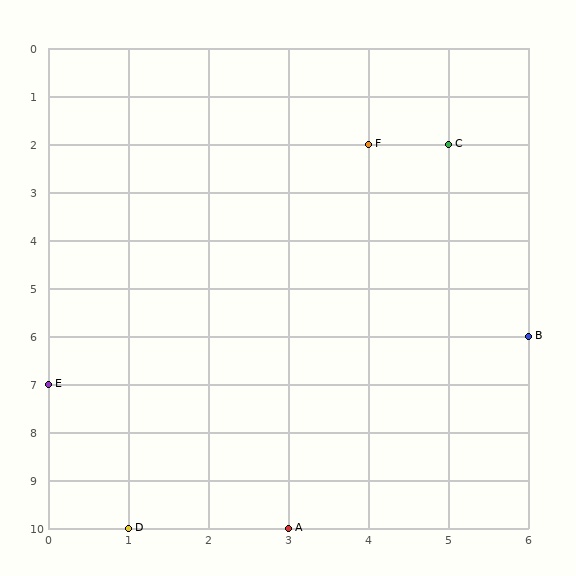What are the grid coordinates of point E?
Point E is at grid coordinates (0, 7).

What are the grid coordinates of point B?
Point B is at grid coordinates (6, 6).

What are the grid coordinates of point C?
Point C is at grid coordinates (5, 2).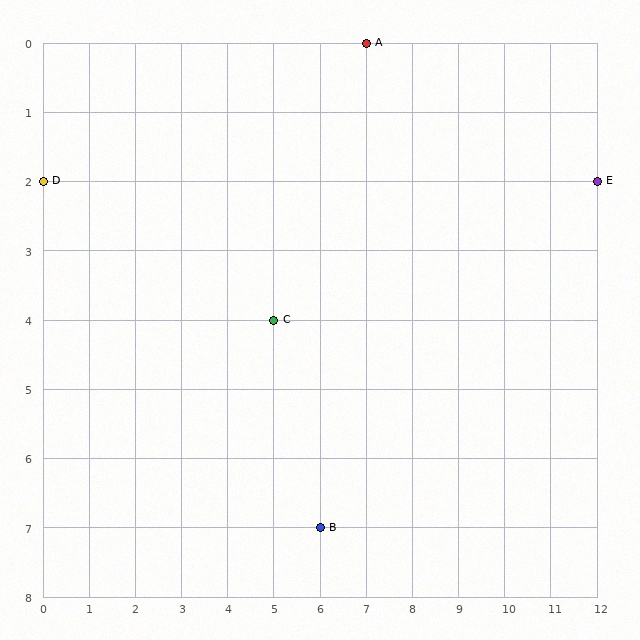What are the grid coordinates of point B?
Point B is at grid coordinates (6, 7).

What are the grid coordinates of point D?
Point D is at grid coordinates (0, 2).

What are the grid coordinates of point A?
Point A is at grid coordinates (7, 0).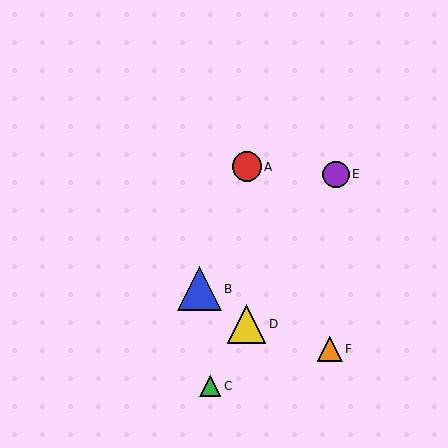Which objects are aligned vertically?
Objects A, D are aligned vertically.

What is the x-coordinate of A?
Object A is at x≈247.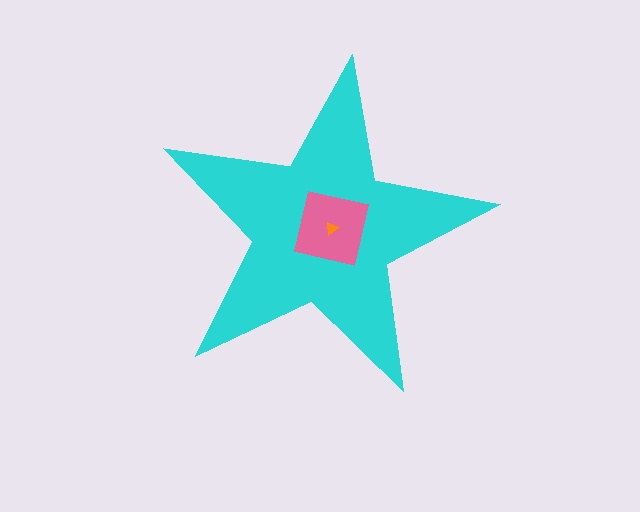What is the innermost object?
The orange triangle.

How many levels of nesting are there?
3.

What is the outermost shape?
The cyan star.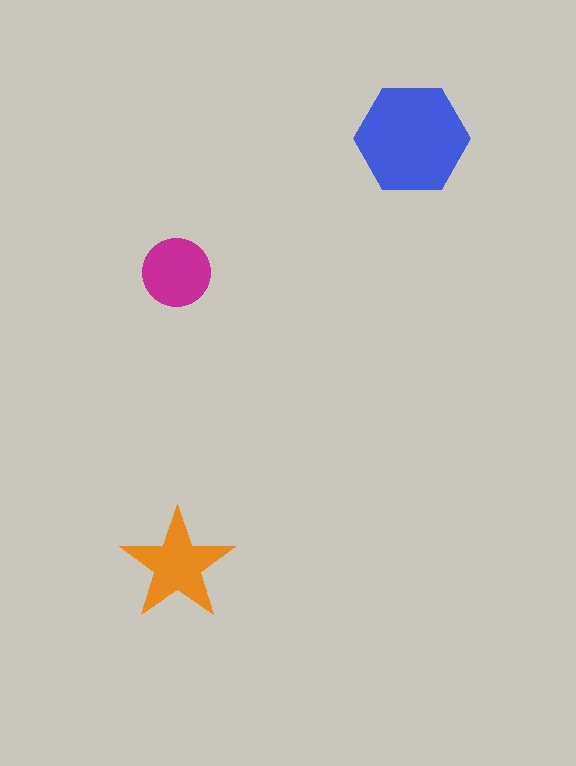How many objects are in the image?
There are 3 objects in the image.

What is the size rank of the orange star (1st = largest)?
2nd.